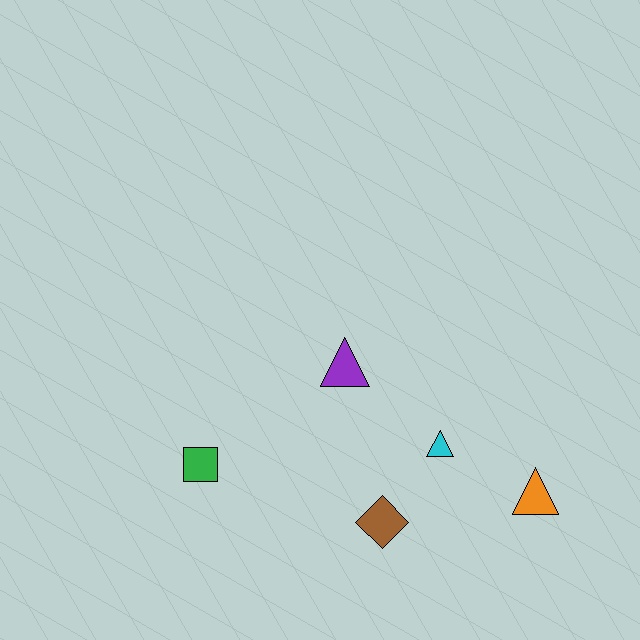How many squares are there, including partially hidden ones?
There is 1 square.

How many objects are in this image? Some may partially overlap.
There are 5 objects.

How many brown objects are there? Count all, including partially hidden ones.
There is 1 brown object.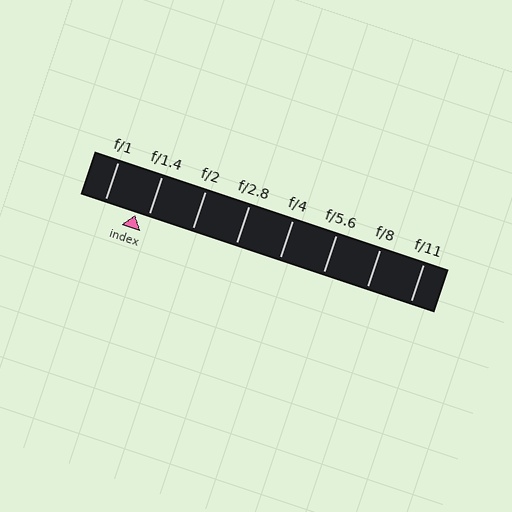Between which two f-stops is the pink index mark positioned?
The index mark is between f/1 and f/1.4.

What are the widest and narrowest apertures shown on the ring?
The widest aperture shown is f/1 and the narrowest is f/11.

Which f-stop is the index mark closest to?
The index mark is closest to f/1.4.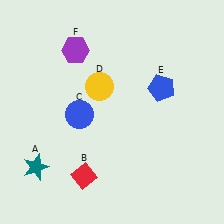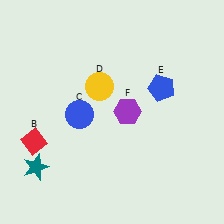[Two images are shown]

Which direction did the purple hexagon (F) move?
The purple hexagon (F) moved down.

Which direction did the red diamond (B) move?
The red diamond (B) moved left.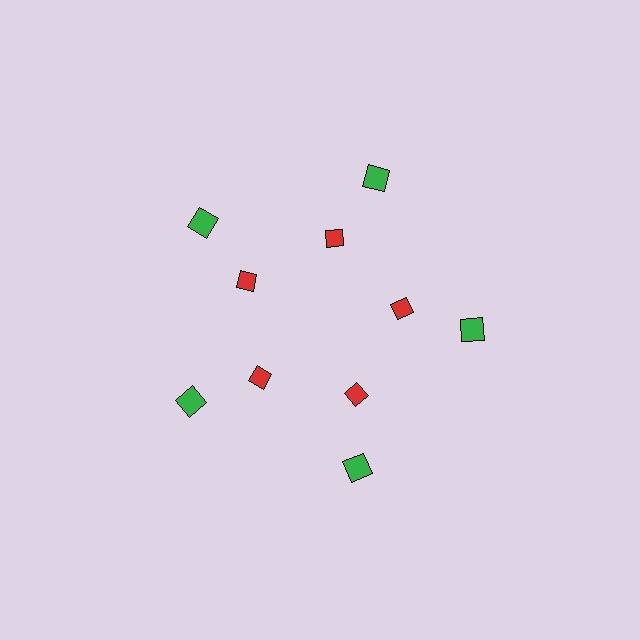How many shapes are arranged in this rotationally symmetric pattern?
There are 10 shapes, arranged in 5 groups of 2.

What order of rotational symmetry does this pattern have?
This pattern has 5-fold rotational symmetry.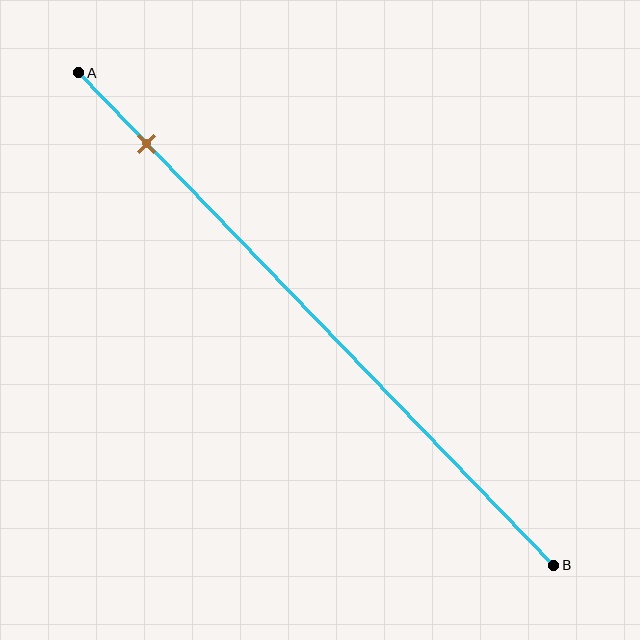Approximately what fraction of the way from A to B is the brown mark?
The brown mark is approximately 15% of the way from A to B.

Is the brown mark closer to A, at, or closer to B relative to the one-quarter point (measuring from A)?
The brown mark is closer to point A than the one-quarter point of segment AB.